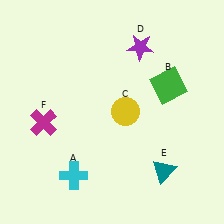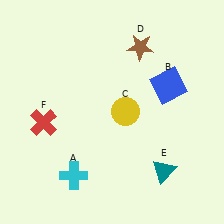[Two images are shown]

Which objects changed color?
B changed from green to blue. D changed from purple to brown. F changed from magenta to red.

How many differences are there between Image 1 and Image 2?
There are 3 differences between the two images.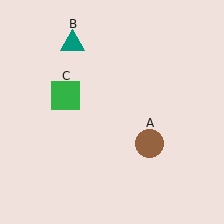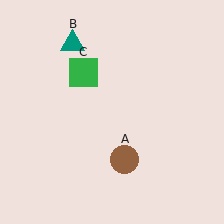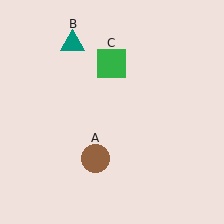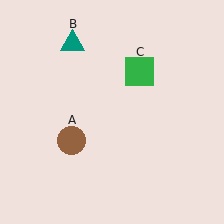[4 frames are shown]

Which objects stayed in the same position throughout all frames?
Teal triangle (object B) remained stationary.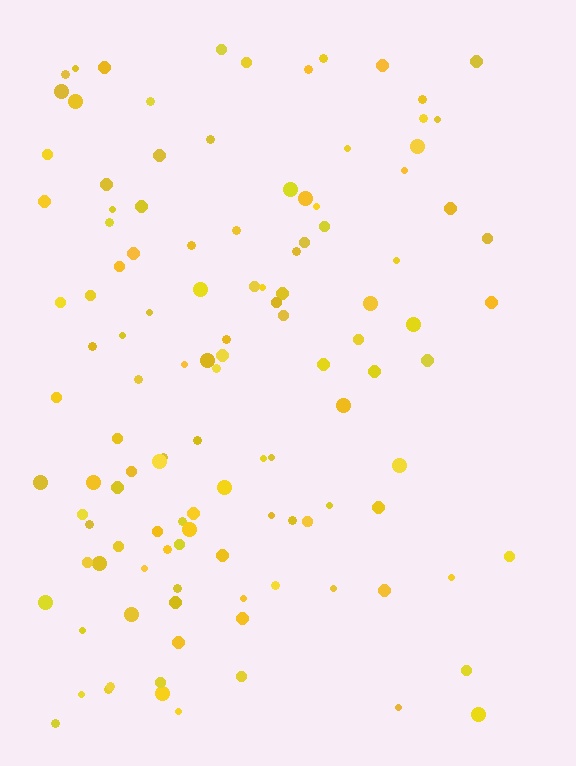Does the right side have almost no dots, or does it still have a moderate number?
Still a moderate number, just noticeably fewer than the left.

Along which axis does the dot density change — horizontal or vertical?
Horizontal.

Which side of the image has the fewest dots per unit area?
The right.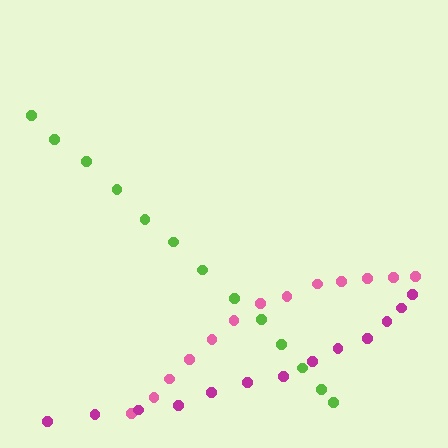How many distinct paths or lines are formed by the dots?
There are 3 distinct paths.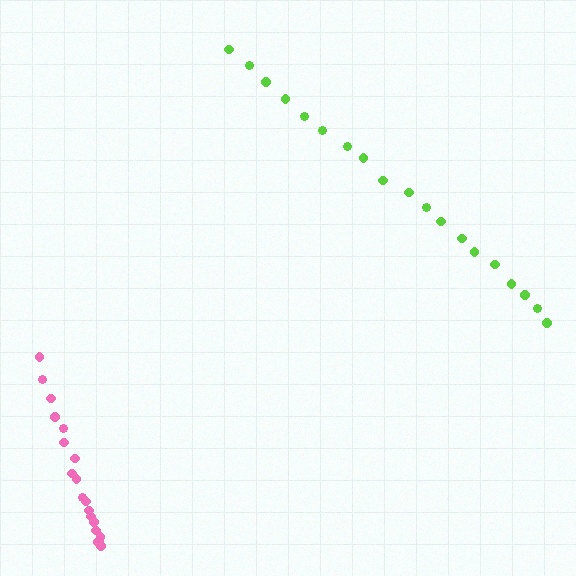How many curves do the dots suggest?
There are 2 distinct paths.